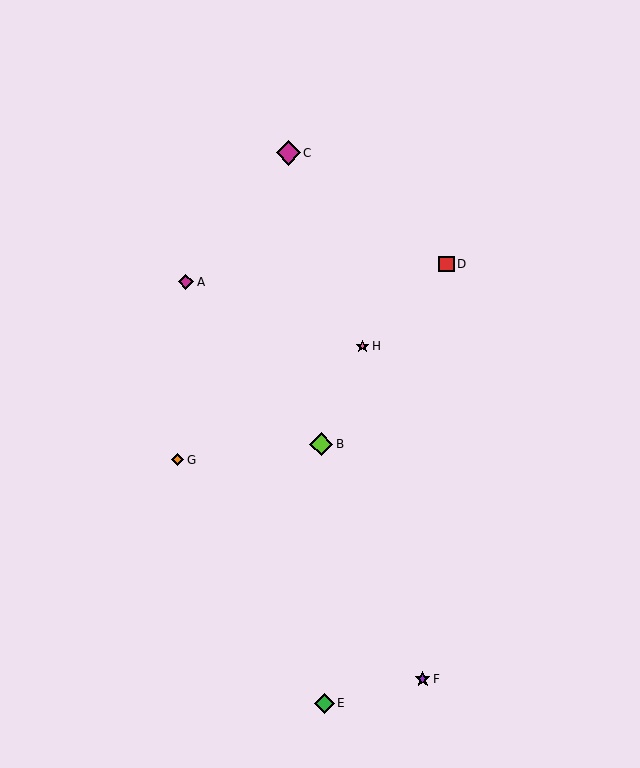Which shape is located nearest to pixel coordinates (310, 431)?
The lime diamond (labeled B) at (321, 444) is nearest to that location.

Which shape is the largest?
The magenta diamond (labeled C) is the largest.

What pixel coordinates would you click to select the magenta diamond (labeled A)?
Click at (186, 282) to select the magenta diamond A.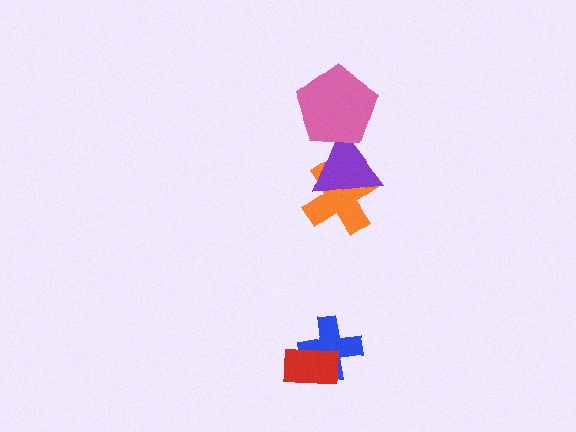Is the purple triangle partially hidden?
Yes, it is partially covered by another shape.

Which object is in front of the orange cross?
The purple triangle is in front of the orange cross.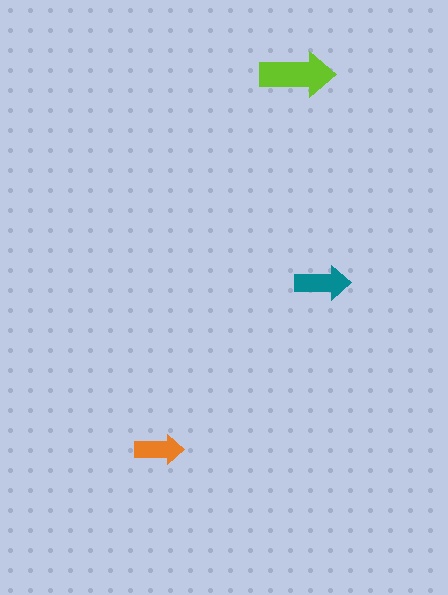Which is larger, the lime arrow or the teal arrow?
The lime one.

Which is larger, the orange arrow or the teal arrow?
The teal one.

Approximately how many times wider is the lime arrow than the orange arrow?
About 1.5 times wider.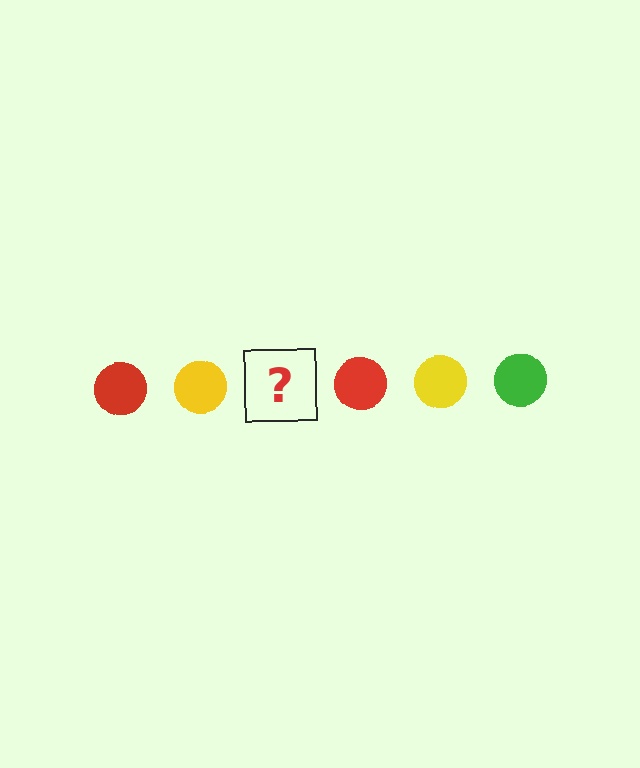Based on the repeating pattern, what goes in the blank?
The blank should be a green circle.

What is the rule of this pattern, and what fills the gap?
The rule is that the pattern cycles through red, yellow, green circles. The gap should be filled with a green circle.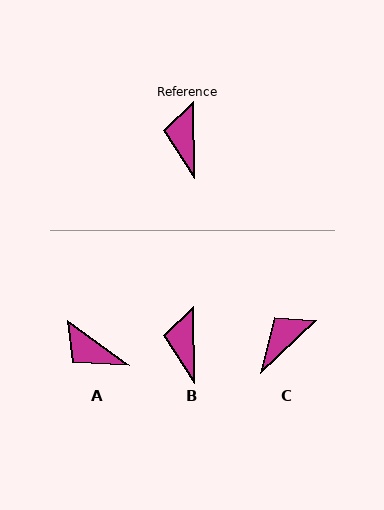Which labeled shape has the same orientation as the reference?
B.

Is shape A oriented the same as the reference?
No, it is off by about 53 degrees.